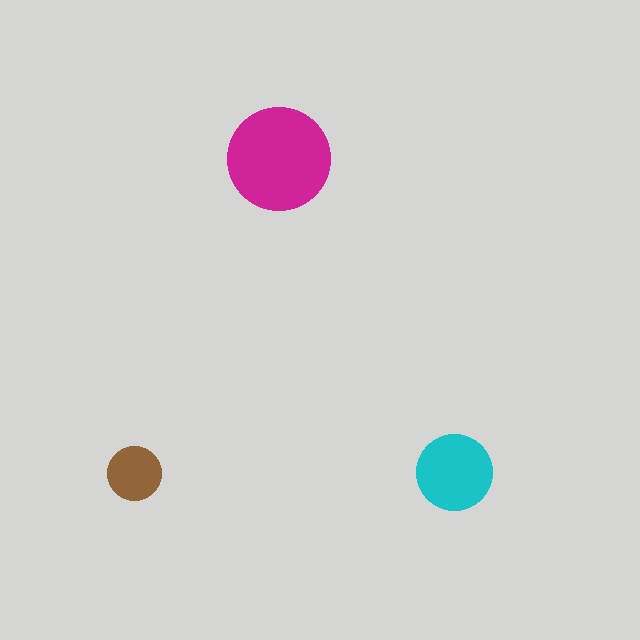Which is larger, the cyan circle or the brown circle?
The cyan one.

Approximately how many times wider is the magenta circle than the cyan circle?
About 1.5 times wider.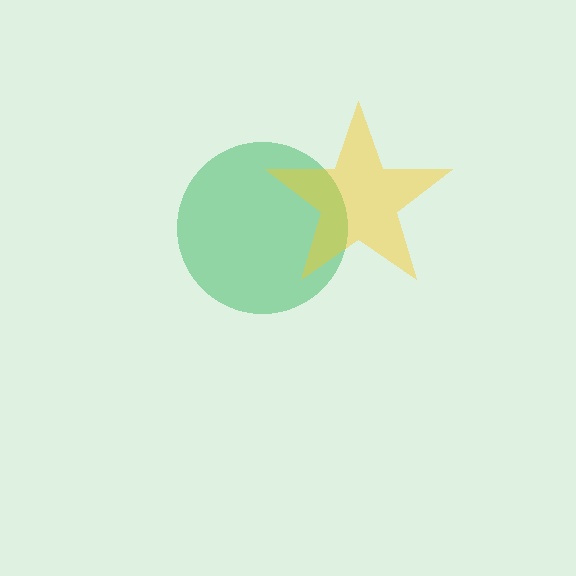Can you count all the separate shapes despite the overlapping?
Yes, there are 2 separate shapes.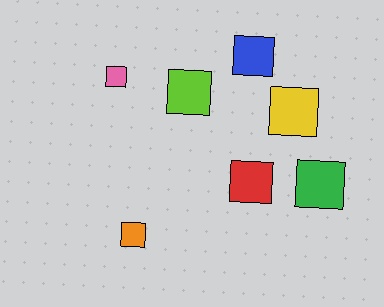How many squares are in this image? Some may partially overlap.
There are 7 squares.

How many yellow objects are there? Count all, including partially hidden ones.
There is 1 yellow object.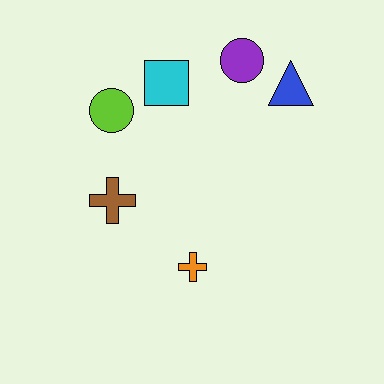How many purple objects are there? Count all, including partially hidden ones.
There is 1 purple object.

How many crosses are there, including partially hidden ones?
There are 2 crosses.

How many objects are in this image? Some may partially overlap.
There are 6 objects.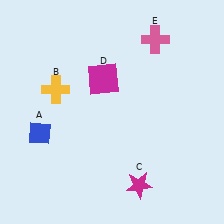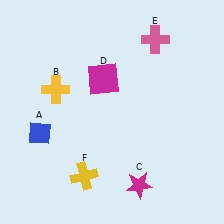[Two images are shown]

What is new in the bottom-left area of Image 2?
A yellow cross (F) was added in the bottom-left area of Image 2.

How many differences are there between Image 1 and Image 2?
There is 1 difference between the two images.